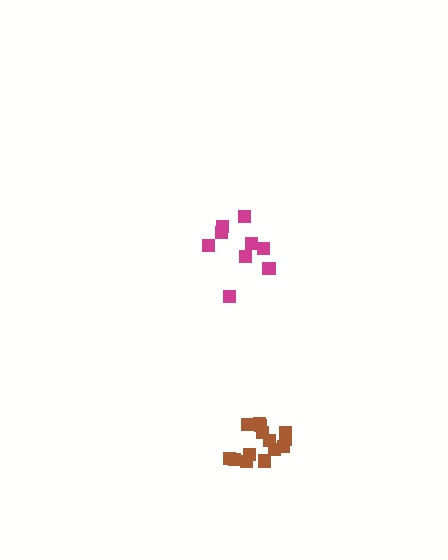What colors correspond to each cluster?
The clusters are colored: brown, magenta.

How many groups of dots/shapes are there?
There are 2 groups.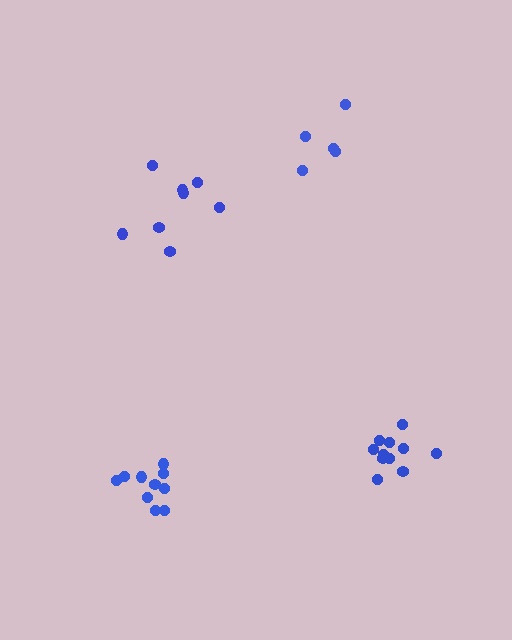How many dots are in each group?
Group 1: 8 dots, Group 2: 5 dots, Group 3: 11 dots, Group 4: 10 dots (34 total).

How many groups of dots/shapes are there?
There are 4 groups.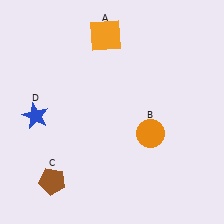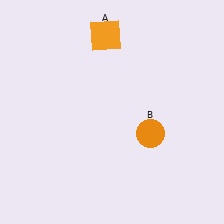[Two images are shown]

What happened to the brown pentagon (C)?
The brown pentagon (C) was removed in Image 2. It was in the bottom-left area of Image 1.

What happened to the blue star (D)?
The blue star (D) was removed in Image 2. It was in the bottom-left area of Image 1.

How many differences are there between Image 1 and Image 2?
There are 2 differences between the two images.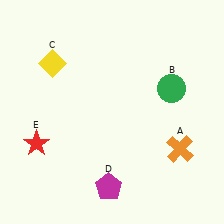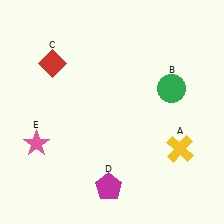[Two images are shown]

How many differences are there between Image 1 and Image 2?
There are 3 differences between the two images.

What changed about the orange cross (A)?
In Image 1, A is orange. In Image 2, it changed to yellow.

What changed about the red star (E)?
In Image 1, E is red. In Image 2, it changed to pink.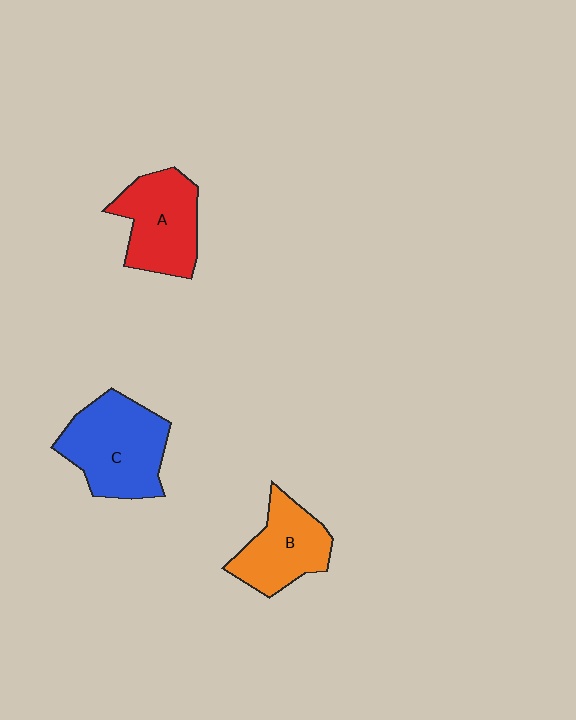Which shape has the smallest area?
Shape B (orange).